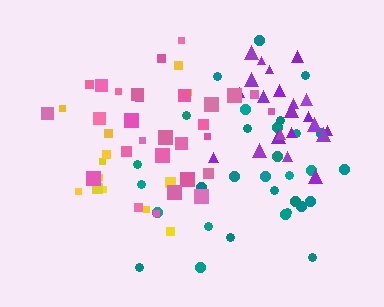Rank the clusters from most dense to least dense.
purple, pink, teal, yellow.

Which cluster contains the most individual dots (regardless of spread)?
Teal (31).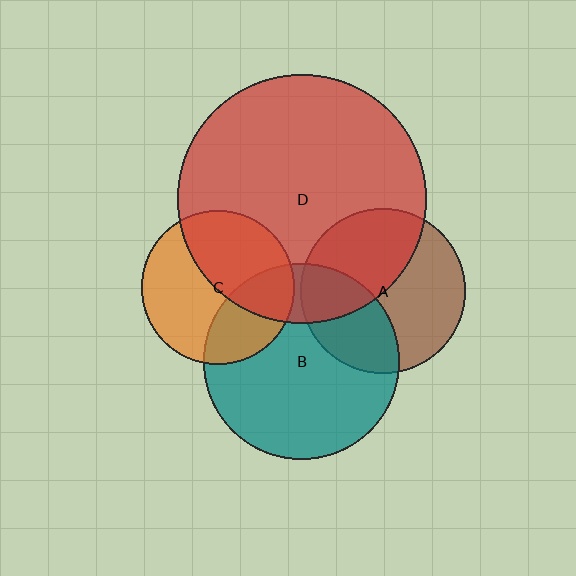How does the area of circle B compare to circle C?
Approximately 1.6 times.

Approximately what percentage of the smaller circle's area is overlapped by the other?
Approximately 45%.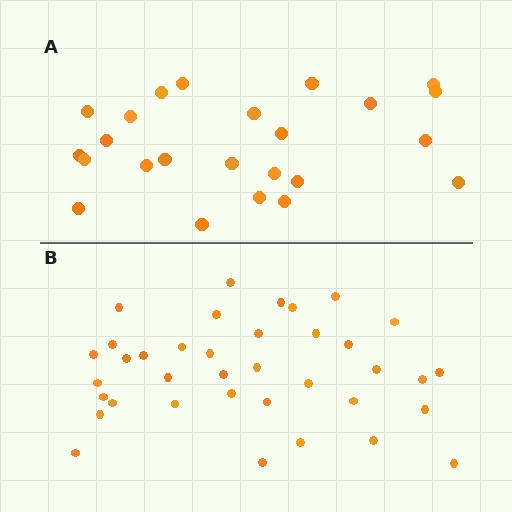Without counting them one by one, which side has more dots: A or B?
Region B (the bottom region) has more dots.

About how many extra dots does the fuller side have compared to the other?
Region B has approximately 15 more dots than region A.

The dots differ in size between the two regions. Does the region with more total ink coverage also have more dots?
No. Region A has more total ink coverage because its dots are larger, but region B actually contains more individual dots. Total area can be misleading — the number of items is what matters here.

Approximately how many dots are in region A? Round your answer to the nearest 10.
About 20 dots. (The exact count is 24, which rounds to 20.)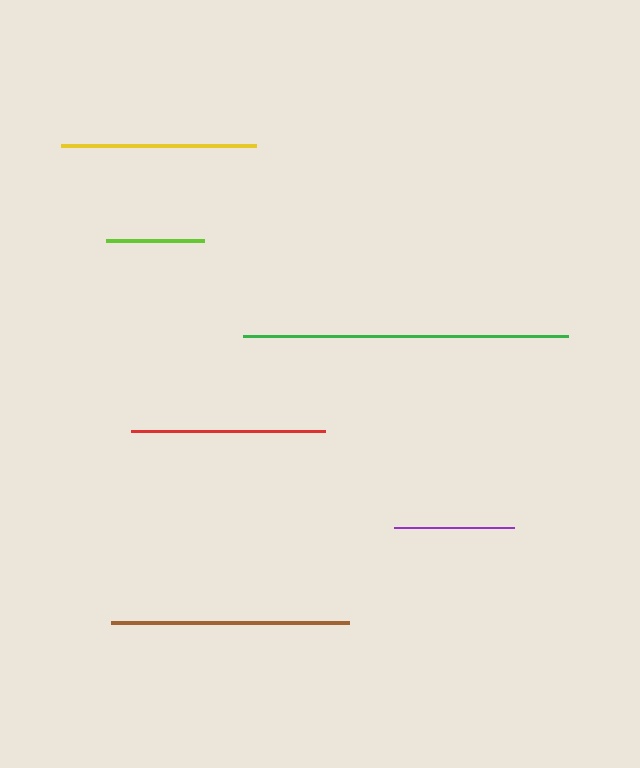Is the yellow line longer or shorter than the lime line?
The yellow line is longer than the lime line.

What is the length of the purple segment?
The purple segment is approximately 120 pixels long.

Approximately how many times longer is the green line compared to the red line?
The green line is approximately 1.7 times the length of the red line.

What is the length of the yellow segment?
The yellow segment is approximately 194 pixels long.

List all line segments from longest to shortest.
From longest to shortest: green, brown, yellow, red, purple, lime.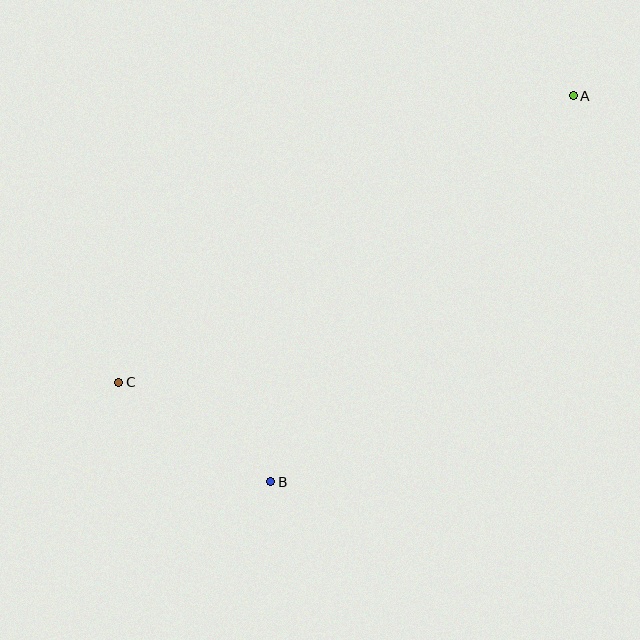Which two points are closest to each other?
Points B and C are closest to each other.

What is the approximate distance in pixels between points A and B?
The distance between A and B is approximately 491 pixels.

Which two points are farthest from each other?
Points A and C are farthest from each other.